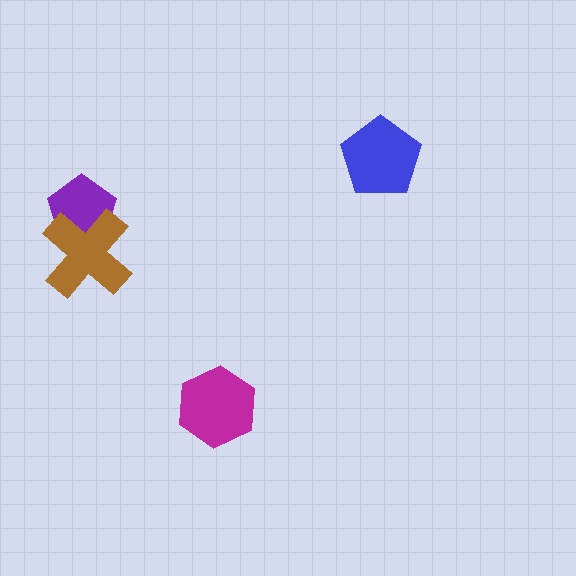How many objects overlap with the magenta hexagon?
0 objects overlap with the magenta hexagon.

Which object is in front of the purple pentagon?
The brown cross is in front of the purple pentagon.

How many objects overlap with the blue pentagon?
0 objects overlap with the blue pentagon.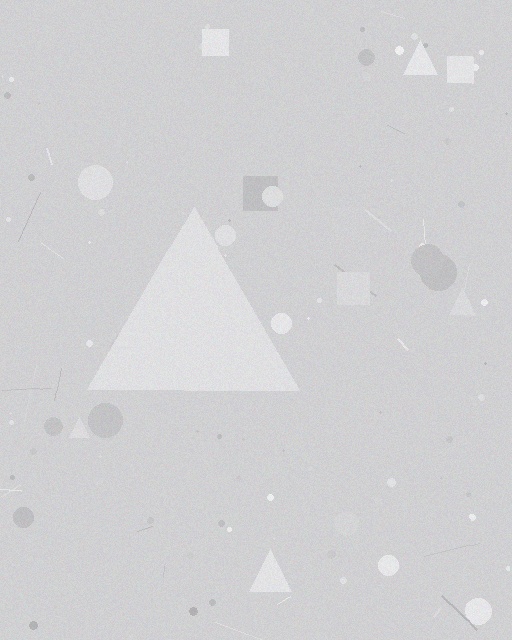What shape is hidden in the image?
A triangle is hidden in the image.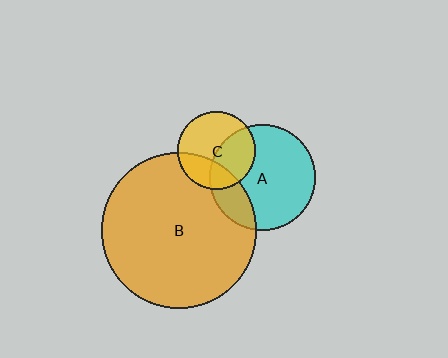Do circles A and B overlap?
Yes.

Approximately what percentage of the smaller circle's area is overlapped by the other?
Approximately 20%.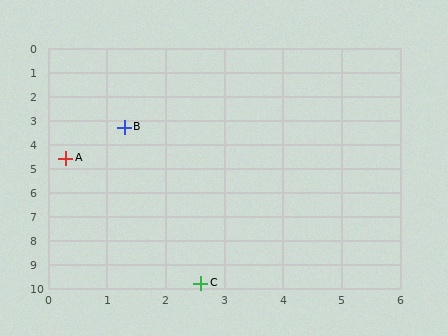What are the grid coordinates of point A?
Point A is at approximately (0.3, 4.6).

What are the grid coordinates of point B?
Point B is at approximately (1.3, 3.3).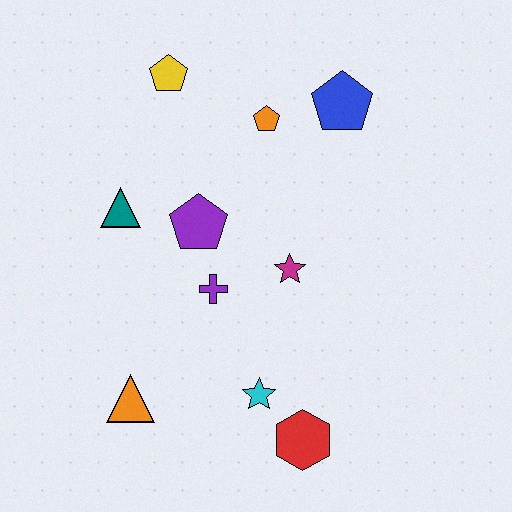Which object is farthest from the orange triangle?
The blue pentagon is farthest from the orange triangle.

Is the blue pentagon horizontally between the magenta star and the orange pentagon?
No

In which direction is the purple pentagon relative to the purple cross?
The purple pentagon is above the purple cross.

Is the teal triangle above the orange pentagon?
No